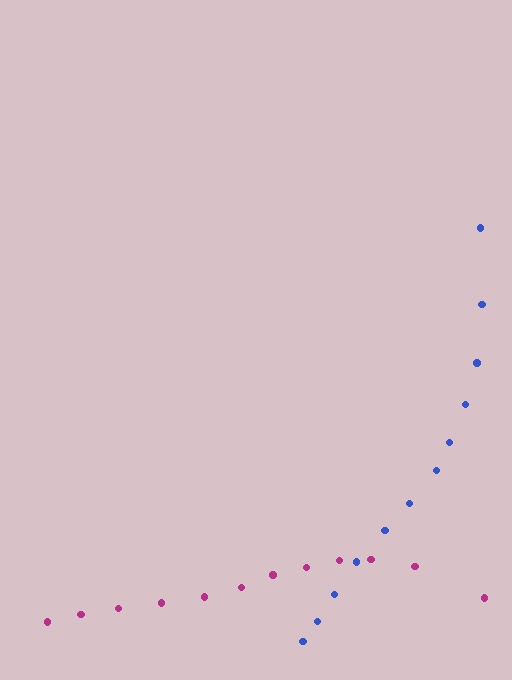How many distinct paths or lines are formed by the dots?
There are 2 distinct paths.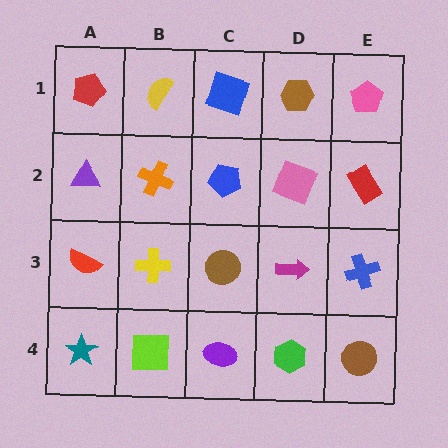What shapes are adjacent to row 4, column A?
A red semicircle (row 3, column A), a lime square (row 4, column B).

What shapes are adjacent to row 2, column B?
A yellow semicircle (row 1, column B), a yellow cross (row 3, column B), a purple triangle (row 2, column A), a blue pentagon (row 2, column C).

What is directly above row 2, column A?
A red pentagon.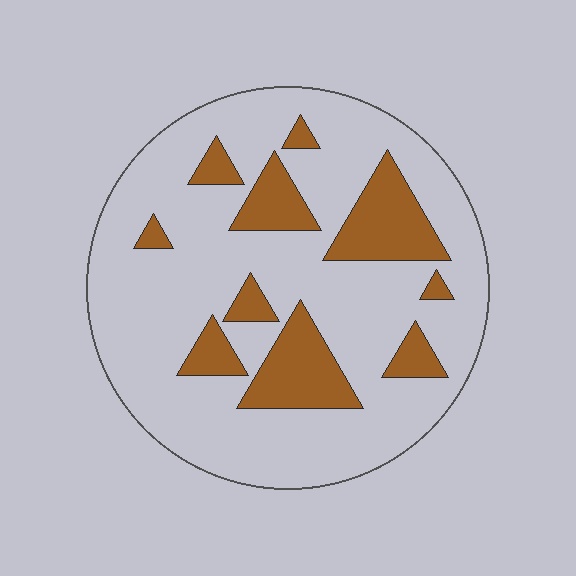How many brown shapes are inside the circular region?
10.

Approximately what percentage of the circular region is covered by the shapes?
Approximately 20%.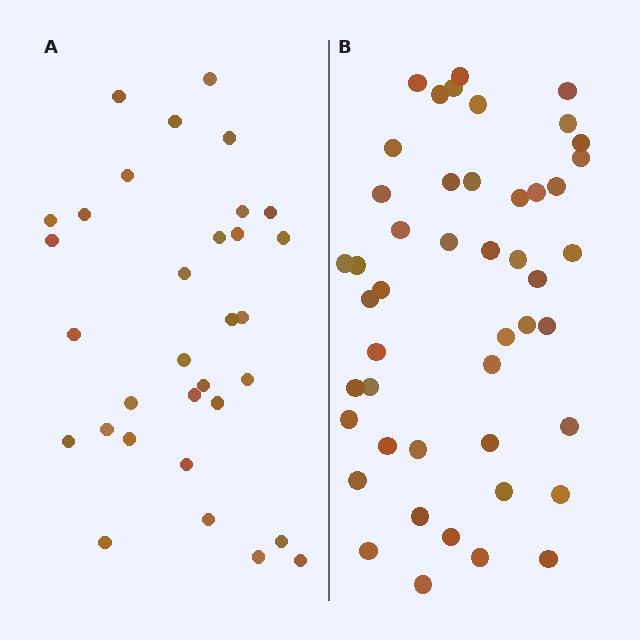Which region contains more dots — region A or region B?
Region B (the right region) has more dots.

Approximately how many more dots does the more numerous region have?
Region B has approximately 15 more dots than region A.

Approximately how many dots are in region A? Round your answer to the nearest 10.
About 30 dots. (The exact count is 32, which rounds to 30.)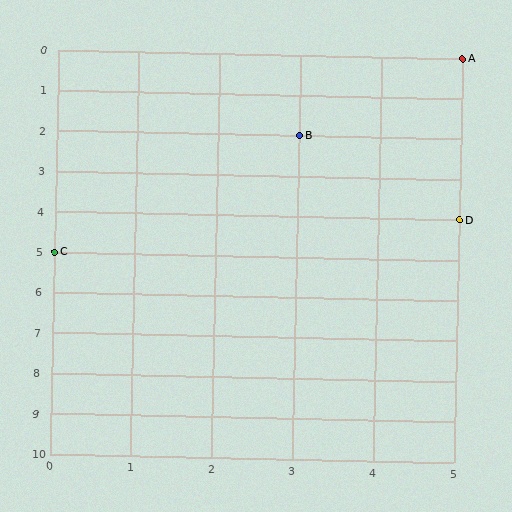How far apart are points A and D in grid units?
Points A and D are 4 rows apart.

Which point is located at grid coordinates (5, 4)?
Point D is at (5, 4).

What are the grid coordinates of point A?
Point A is at grid coordinates (5, 0).